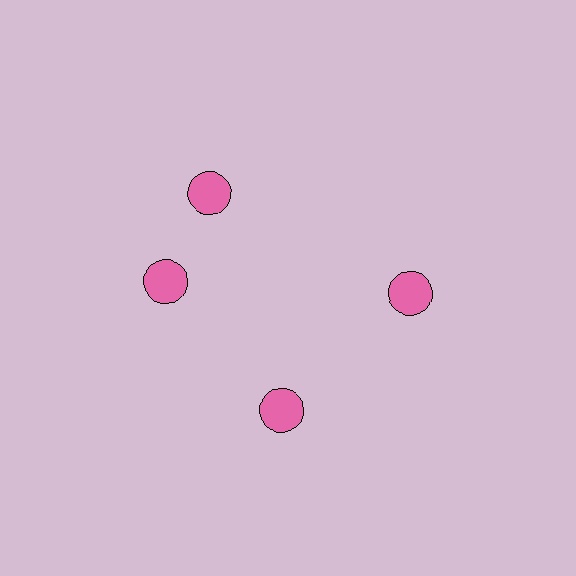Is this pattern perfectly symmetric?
No. The 4 pink circles are arranged in a ring, but one element near the 12 o'clock position is rotated out of alignment along the ring, breaking the 4-fold rotational symmetry.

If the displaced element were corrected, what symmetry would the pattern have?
It would have 4-fold rotational symmetry — the pattern would map onto itself every 90 degrees.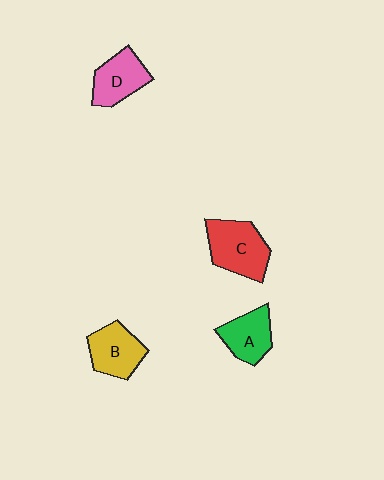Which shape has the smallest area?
Shape A (green).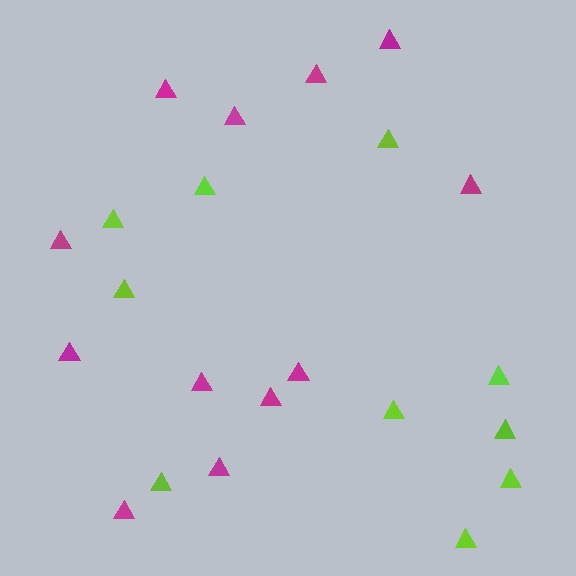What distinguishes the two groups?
There are 2 groups: one group of magenta triangles (12) and one group of lime triangles (10).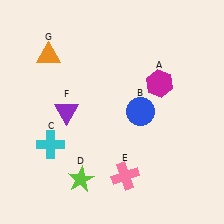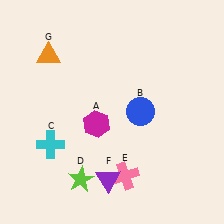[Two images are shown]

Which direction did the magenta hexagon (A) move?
The magenta hexagon (A) moved left.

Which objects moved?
The objects that moved are: the magenta hexagon (A), the purple triangle (F).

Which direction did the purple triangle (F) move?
The purple triangle (F) moved down.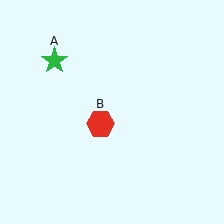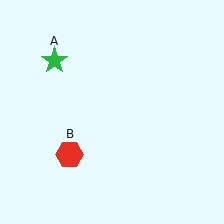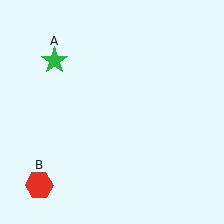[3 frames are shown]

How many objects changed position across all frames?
1 object changed position: red hexagon (object B).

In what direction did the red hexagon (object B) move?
The red hexagon (object B) moved down and to the left.